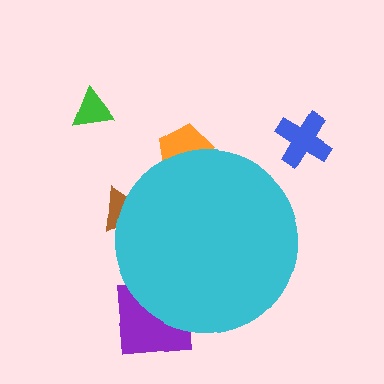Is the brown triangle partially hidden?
Yes, the brown triangle is partially hidden behind the cyan circle.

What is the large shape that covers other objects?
A cyan circle.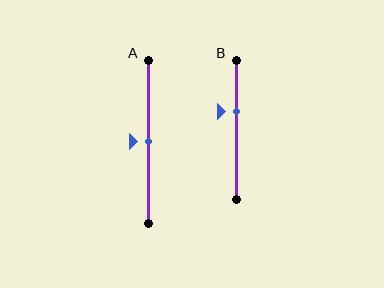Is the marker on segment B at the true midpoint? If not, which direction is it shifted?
No, the marker on segment B is shifted upward by about 13% of the segment length.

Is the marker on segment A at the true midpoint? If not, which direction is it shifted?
Yes, the marker on segment A is at the true midpoint.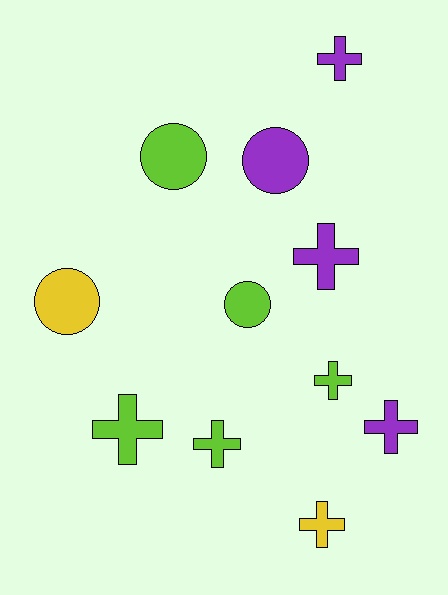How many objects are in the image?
There are 11 objects.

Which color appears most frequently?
Lime, with 5 objects.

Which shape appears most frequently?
Cross, with 7 objects.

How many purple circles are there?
There is 1 purple circle.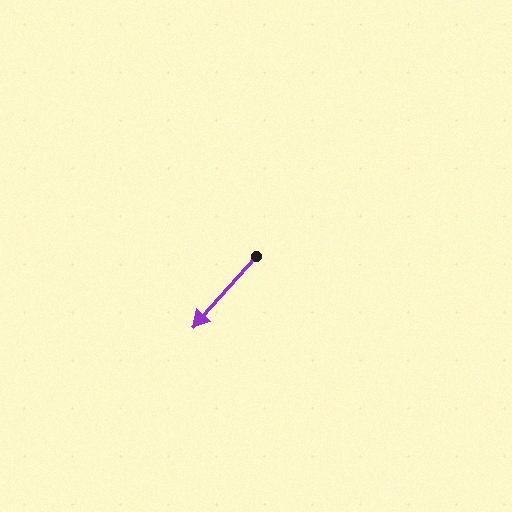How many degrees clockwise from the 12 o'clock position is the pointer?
Approximately 222 degrees.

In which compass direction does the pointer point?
Southwest.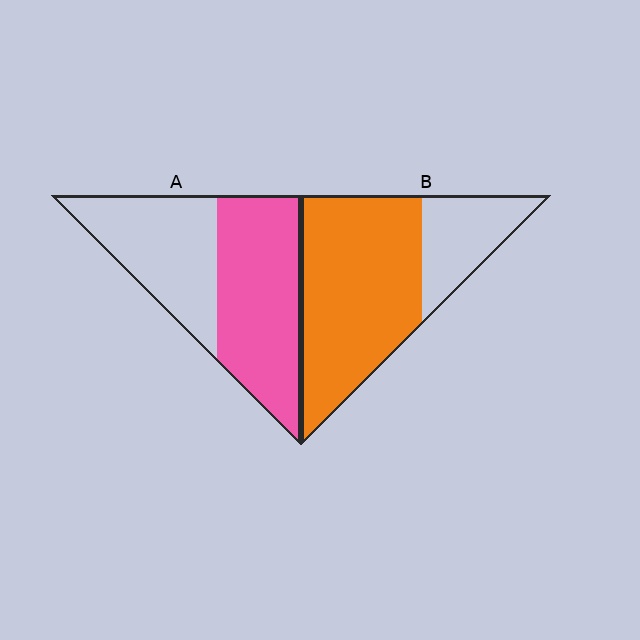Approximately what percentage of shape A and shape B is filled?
A is approximately 55% and B is approximately 75%.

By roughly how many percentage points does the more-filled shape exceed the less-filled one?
By roughly 15 percentage points (B over A).